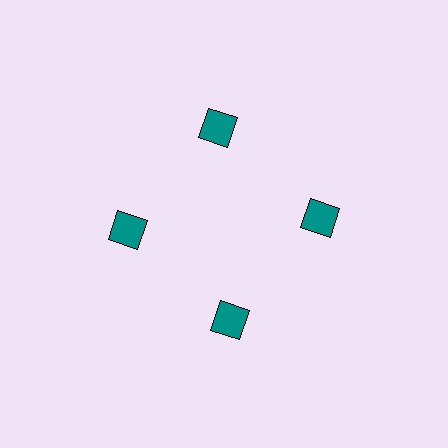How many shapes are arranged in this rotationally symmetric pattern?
There are 4 shapes, arranged in 4 groups of 1.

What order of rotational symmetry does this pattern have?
This pattern has 4-fold rotational symmetry.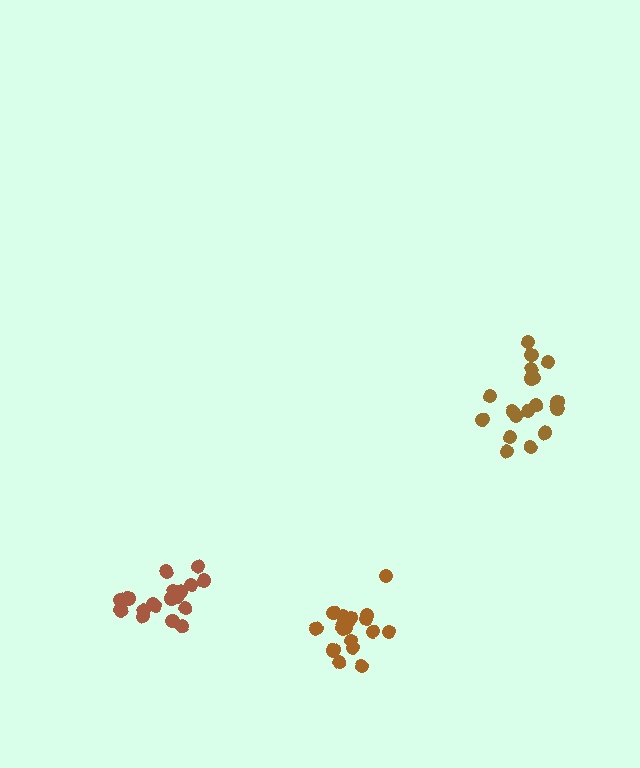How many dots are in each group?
Group 1: 17 dots, Group 2: 18 dots, Group 3: 18 dots (53 total).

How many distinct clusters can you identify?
There are 3 distinct clusters.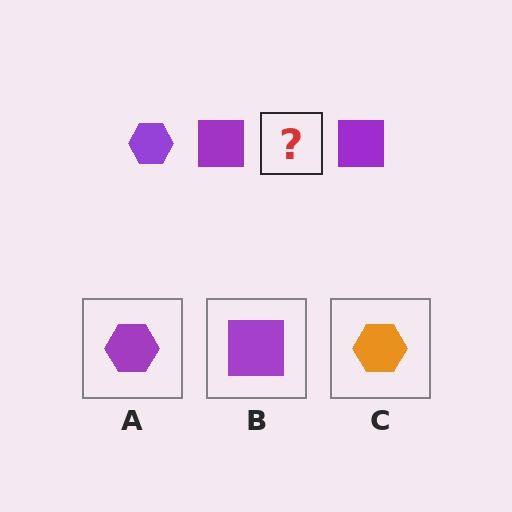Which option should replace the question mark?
Option A.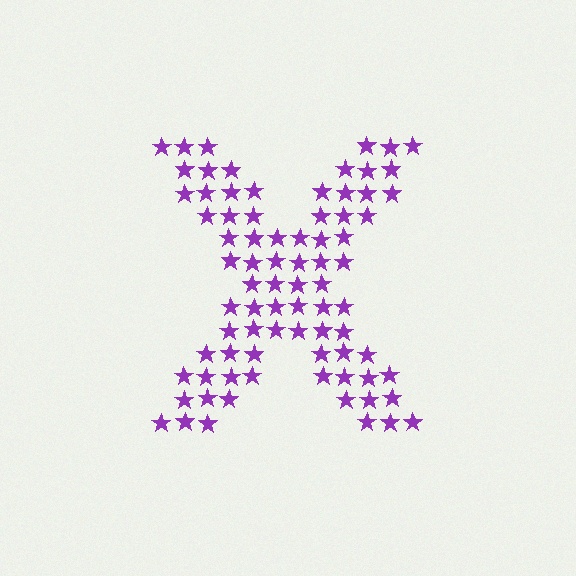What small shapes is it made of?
It is made of small stars.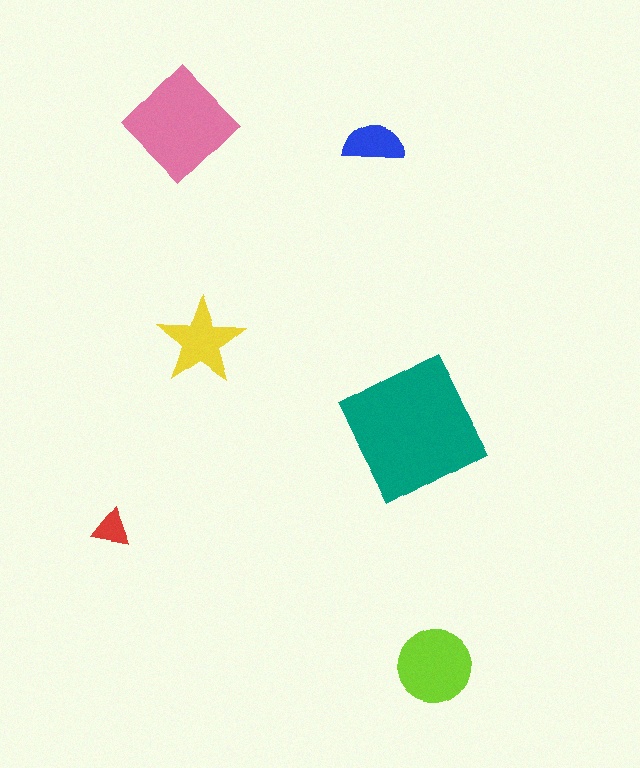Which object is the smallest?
The red triangle.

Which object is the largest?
The teal square.